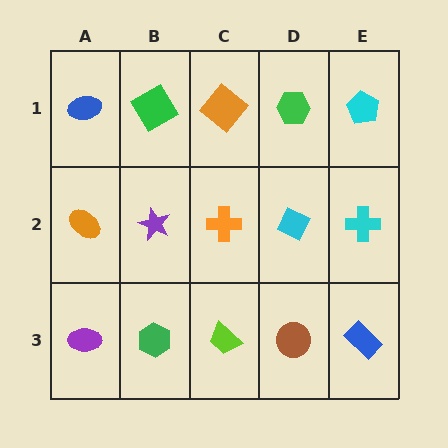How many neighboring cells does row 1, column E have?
2.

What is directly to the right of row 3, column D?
A blue rectangle.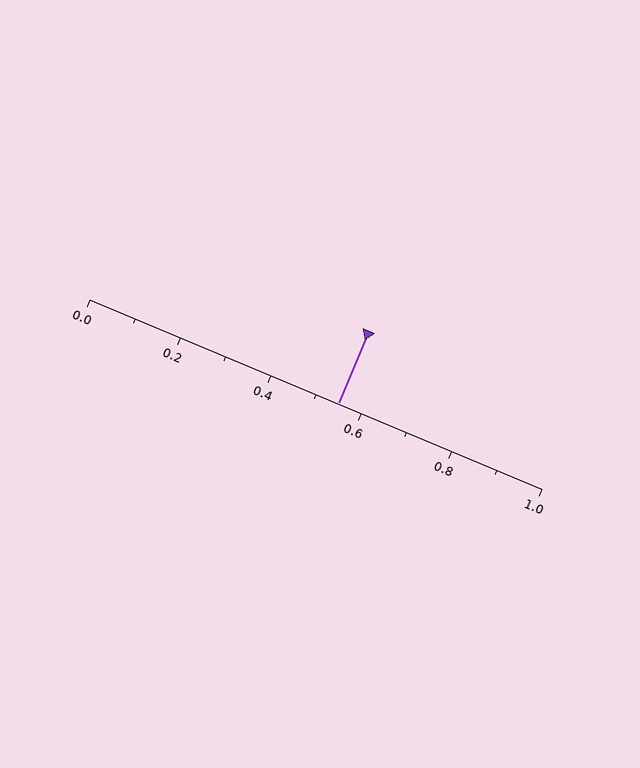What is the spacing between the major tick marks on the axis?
The major ticks are spaced 0.2 apart.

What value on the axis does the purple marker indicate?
The marker indicates approximately 0.55.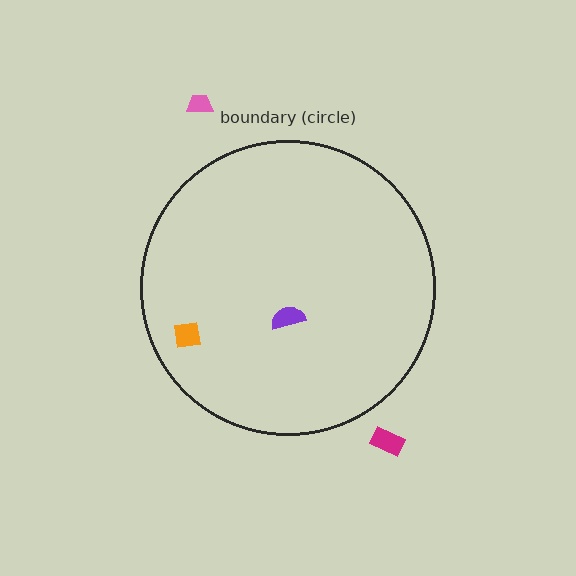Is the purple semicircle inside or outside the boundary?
Inside.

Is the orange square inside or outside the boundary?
Inside.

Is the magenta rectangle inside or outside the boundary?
Outside.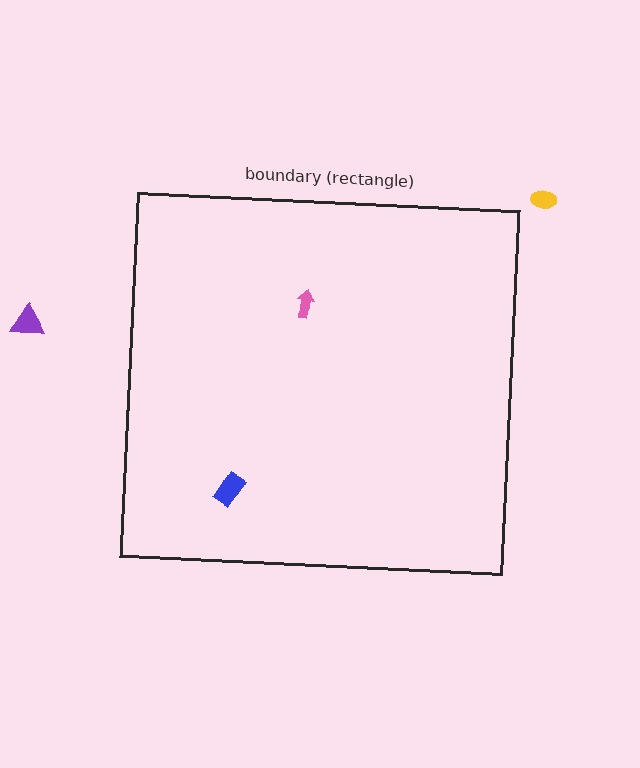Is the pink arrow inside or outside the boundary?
Inside.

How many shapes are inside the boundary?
2 inside, 2 outside.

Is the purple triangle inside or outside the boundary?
Outside.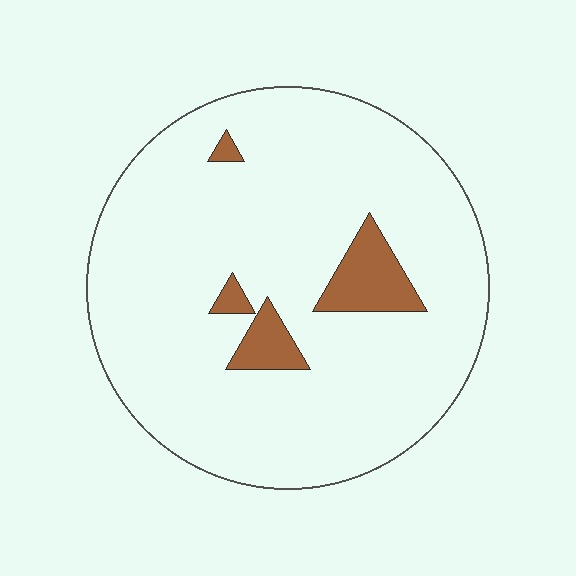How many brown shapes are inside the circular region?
4.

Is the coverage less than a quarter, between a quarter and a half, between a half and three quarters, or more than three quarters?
Less than a quarter.